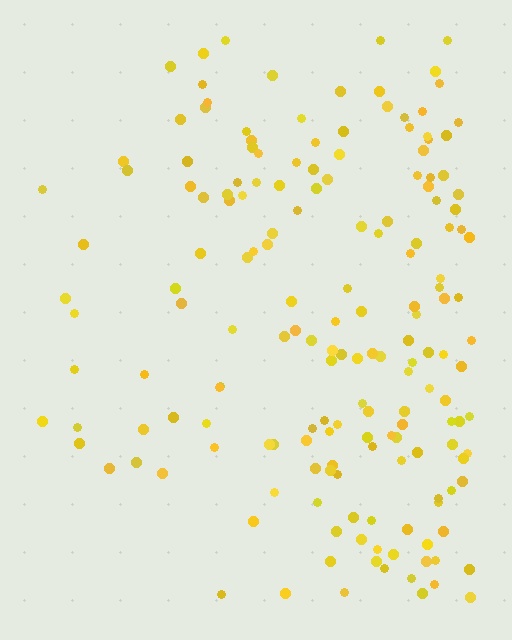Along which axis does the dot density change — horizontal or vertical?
Horizontal.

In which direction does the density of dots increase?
From left to right, with the right side densest.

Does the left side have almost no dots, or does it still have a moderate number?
Still a moderate number, just noticeably fewer than the right.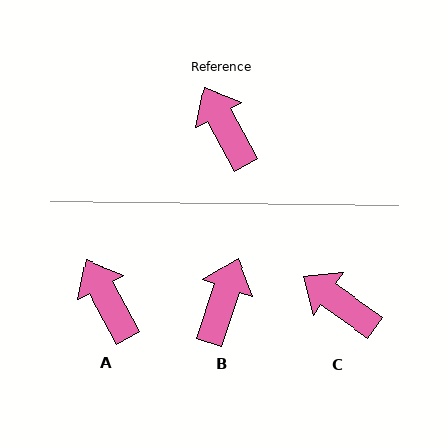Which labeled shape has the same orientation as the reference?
A.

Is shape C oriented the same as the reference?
No, it is off by about 26 degrees.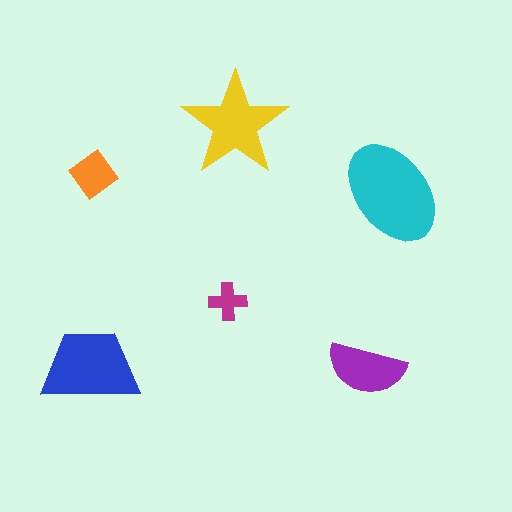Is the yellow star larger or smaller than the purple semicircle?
Larger.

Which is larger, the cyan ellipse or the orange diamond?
The cyan ellipse.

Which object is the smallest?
The magenta cross.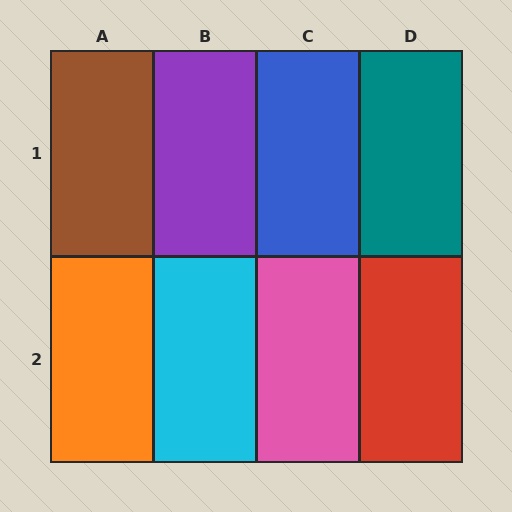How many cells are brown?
1 cell is brown.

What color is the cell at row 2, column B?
Cyan.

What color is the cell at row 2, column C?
Pink.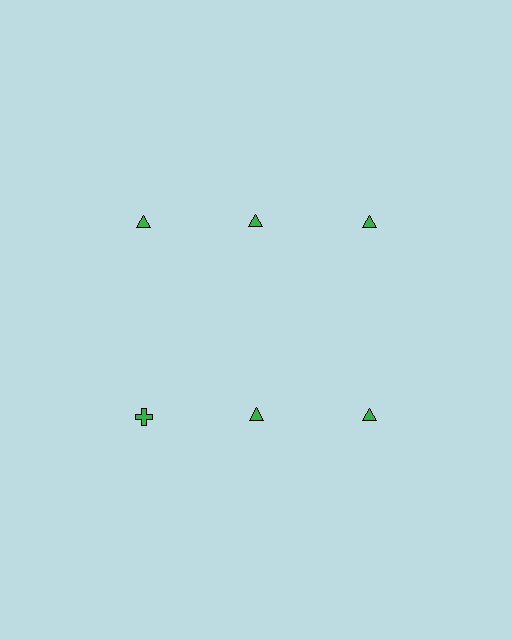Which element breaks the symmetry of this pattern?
The green cross in the second row, leftmost column breaks the symmetry. All other shapes are green triangles.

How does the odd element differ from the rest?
It has a different shape: cross instead of triangle.